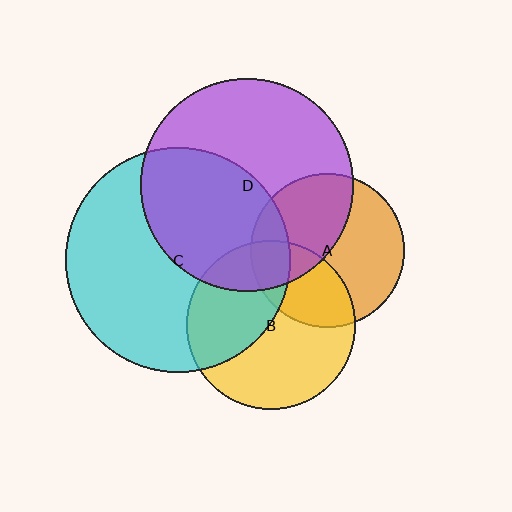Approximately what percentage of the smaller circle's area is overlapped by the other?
Approximately 15%.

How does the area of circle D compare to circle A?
Approximately 1.9 times.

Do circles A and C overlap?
Yes.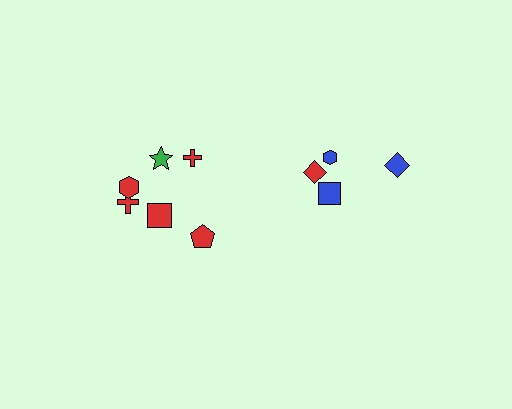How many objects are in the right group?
There are 4 objects.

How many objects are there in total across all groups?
There are 10 objects.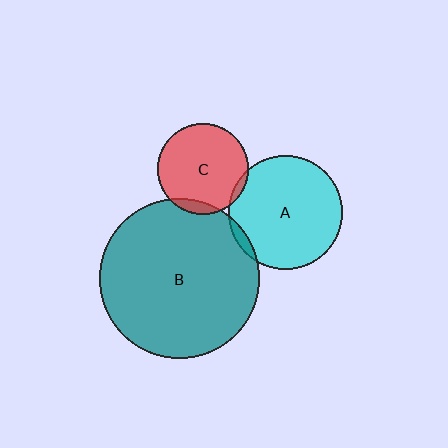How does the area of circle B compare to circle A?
Approximately 1.9 times.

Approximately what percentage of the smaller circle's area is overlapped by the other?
Approximately 5%.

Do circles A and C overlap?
Yes.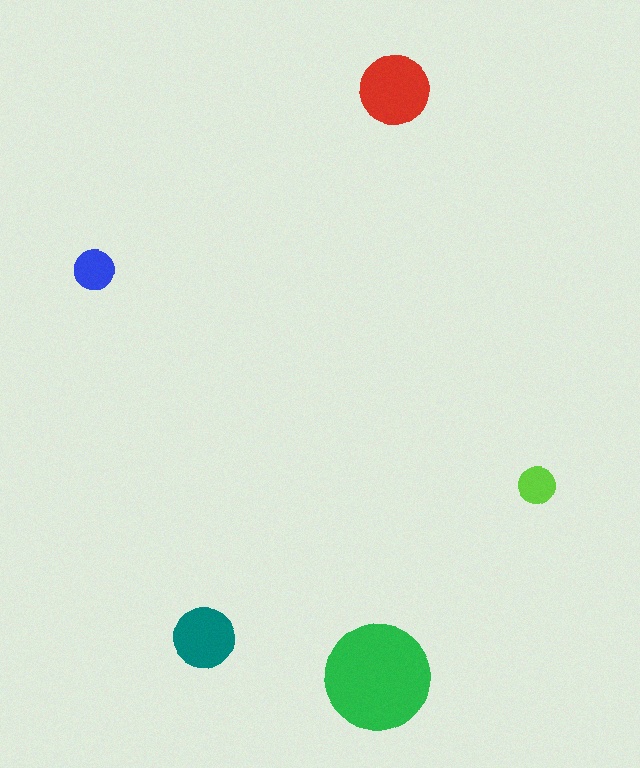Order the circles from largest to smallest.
the green one, the red one, the teal one, the blue one, the lime one.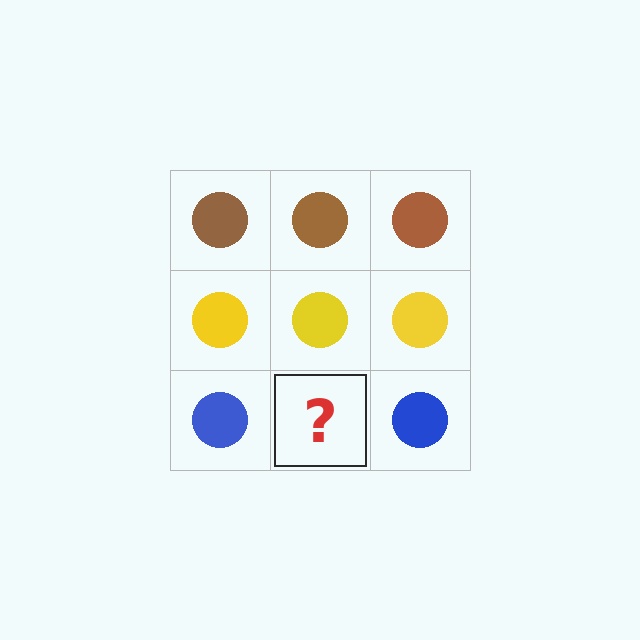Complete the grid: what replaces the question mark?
The question mark should be replaced with a blue circle.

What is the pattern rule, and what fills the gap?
The rule is that each row has a consistent color. The gap should be filled with a blue circle.